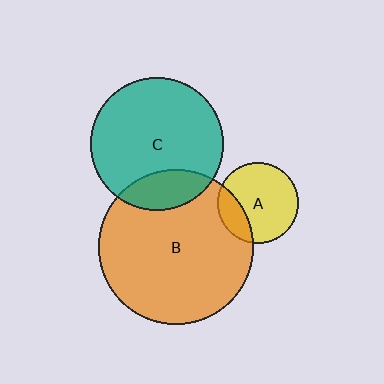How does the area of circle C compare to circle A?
Approximately 2.7 times.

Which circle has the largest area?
Circle B (orange).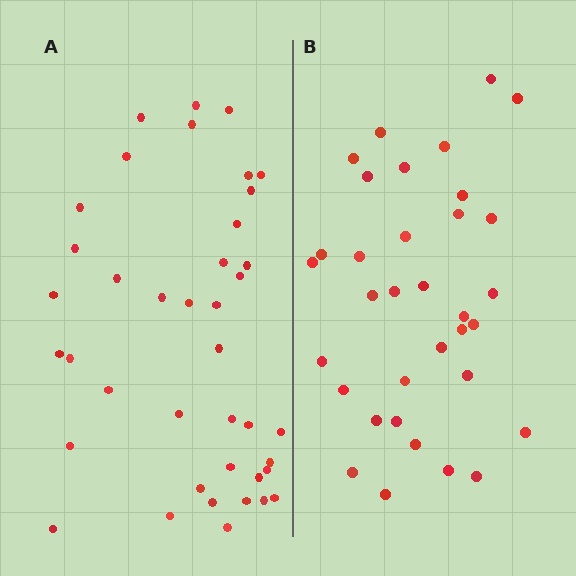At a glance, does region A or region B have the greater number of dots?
Region A (the left region) has more dots.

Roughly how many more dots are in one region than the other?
Region A has about 6 more dots than region B.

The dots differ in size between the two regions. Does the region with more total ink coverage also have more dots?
No. Region B has more total ink coverage because its dots are larger, but region A actually contains more individual dots. Total area can be misleading — the number of items is what matters here.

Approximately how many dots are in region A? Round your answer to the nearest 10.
About 40 dots.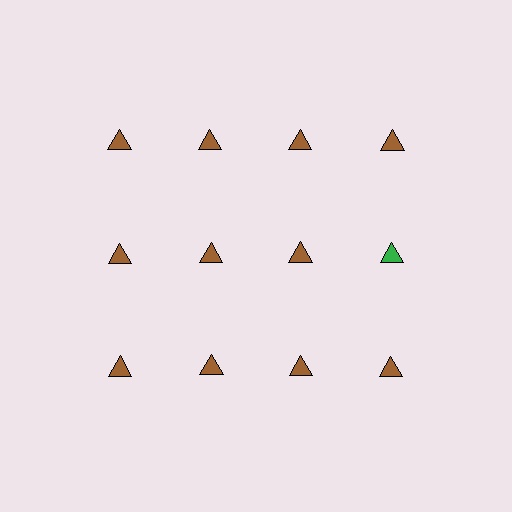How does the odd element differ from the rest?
It has a different color: green instead of brown.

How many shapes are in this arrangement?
There are 12 shapes arranged in a grid pattern.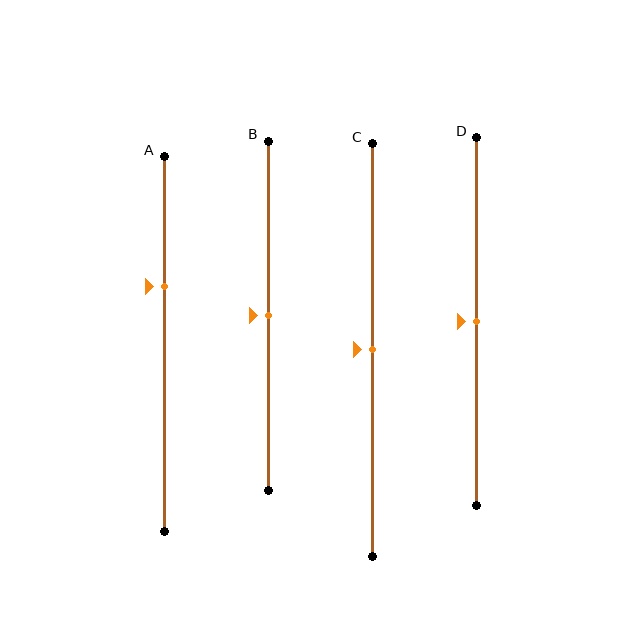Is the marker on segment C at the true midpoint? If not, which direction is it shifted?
Yes, the marker on segment C is at the true midpoint.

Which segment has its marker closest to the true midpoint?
Segment B has its marker closest to the true midpoint.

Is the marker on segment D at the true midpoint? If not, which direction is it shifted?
Yes, the marker on segment D is at the true midpoint.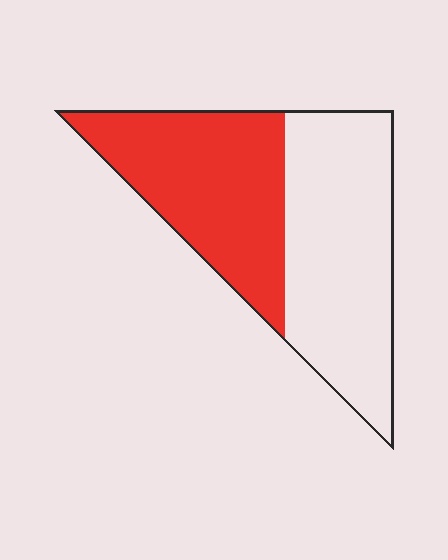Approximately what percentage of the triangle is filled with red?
Approximately 45%.